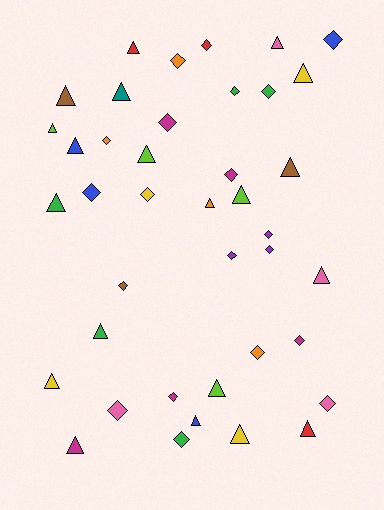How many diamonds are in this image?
There are 20 diamonds.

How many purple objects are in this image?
There are 3 purple objects.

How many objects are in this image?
There are 40 objects.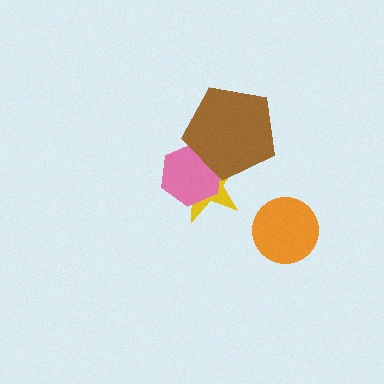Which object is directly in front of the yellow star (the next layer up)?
The pink hexagon is directly in front of the yellow star.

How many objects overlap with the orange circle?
0 objects overlap with the orange circle.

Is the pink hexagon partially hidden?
Yes, it is partially covered by another shape.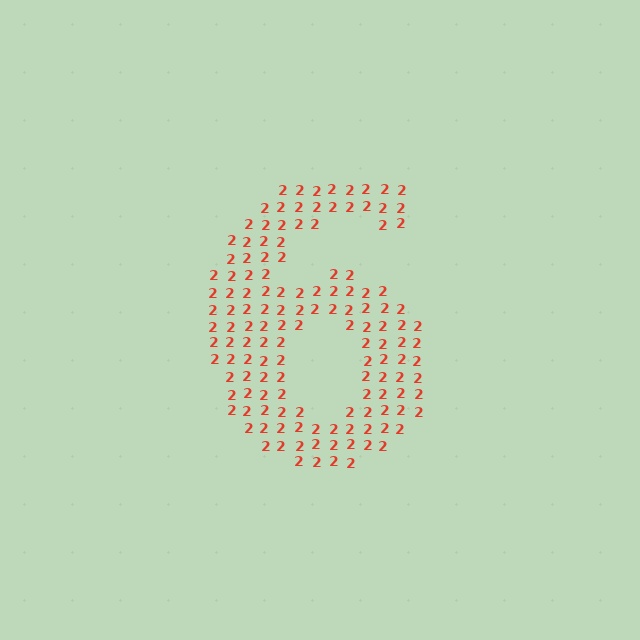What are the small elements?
The small elements are digit 2's.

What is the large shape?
The large shape is the digit 6.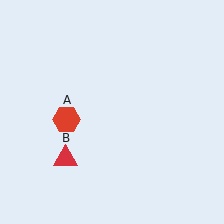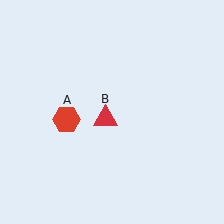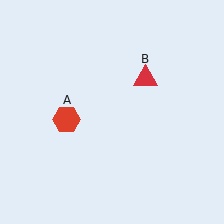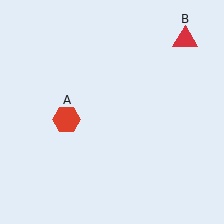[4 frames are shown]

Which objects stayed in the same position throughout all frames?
Red hexagon (object A) remained stationary.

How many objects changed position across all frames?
1 object changed position: red triangle (object B).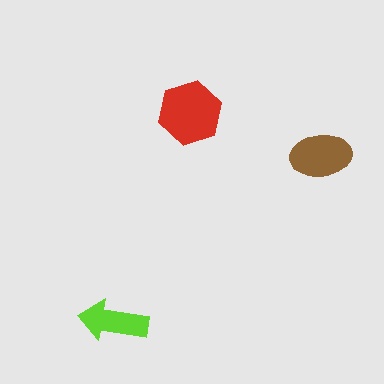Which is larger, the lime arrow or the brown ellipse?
The brown ellipse.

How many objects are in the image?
There are 3 objects in the image.